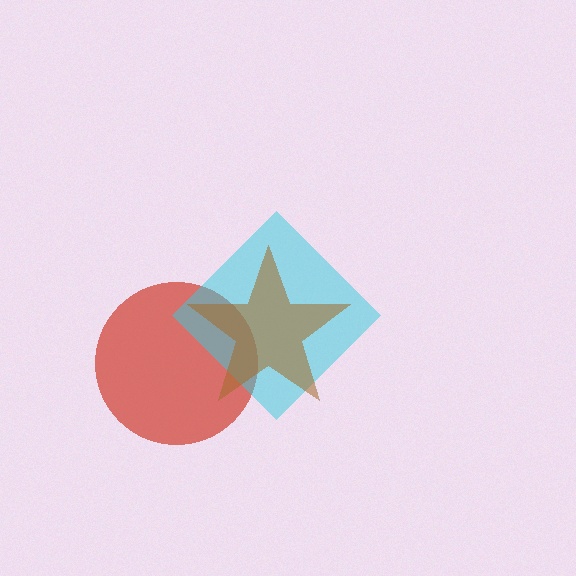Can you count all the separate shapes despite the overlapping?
Yes, there are 3 separate shapes.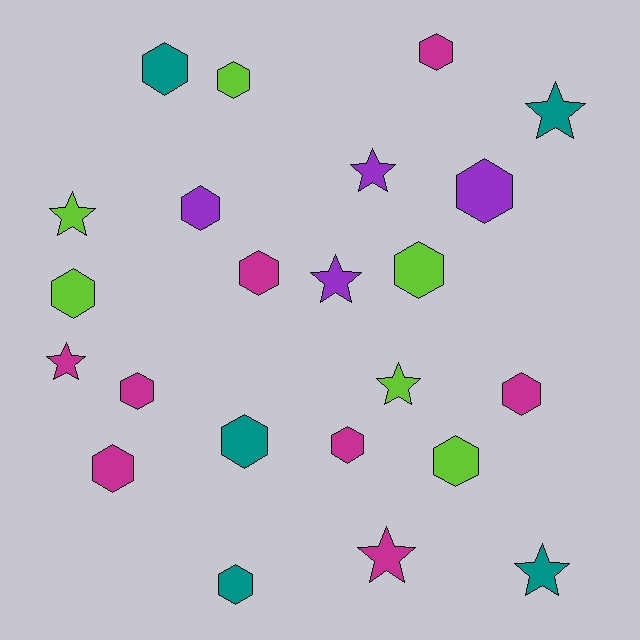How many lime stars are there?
There are 2 lime stars.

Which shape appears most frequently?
Hexagon, with 15 objects.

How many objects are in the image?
There are 23 objects.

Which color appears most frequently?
Magenta, with 8 objects.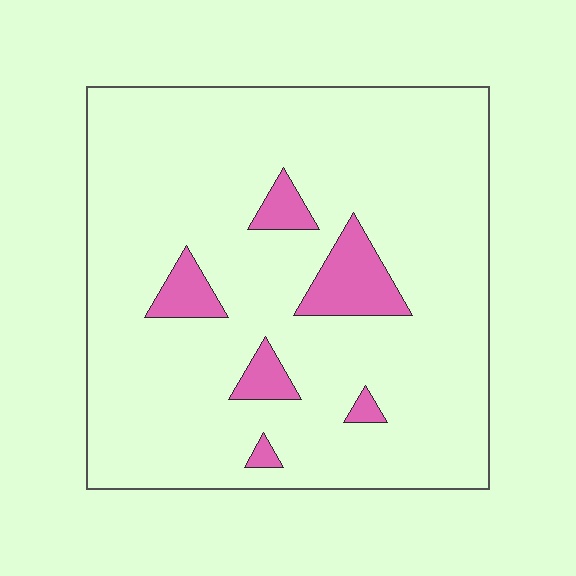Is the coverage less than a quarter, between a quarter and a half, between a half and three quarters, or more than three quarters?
Less than a quarter.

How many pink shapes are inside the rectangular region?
6.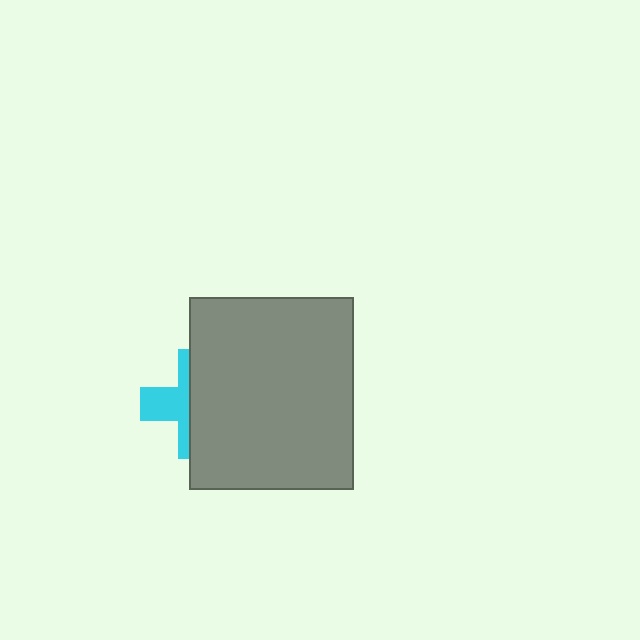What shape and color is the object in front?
The object in front is a gray rectangle.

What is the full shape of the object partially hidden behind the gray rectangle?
The partially hidden object is a cyan cross.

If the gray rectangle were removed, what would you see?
You would see the complete cyan cross.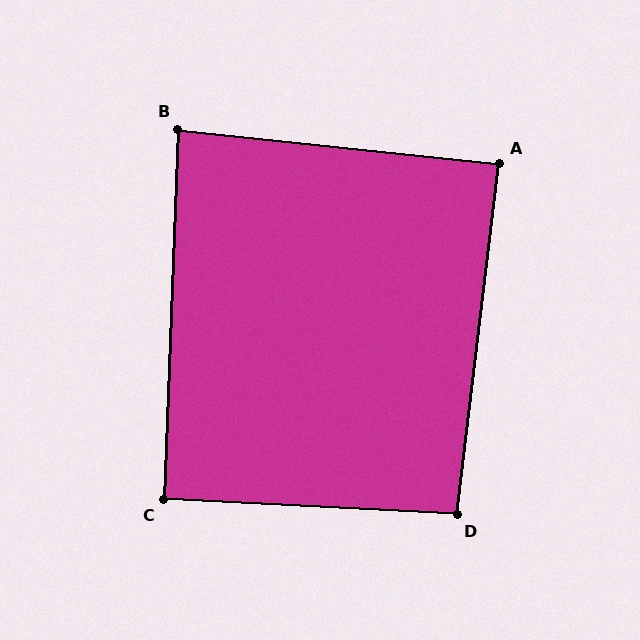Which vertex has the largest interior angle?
D, at approximately 94 degrees.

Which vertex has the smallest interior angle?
B, at approximately 86 degrees.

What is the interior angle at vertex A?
Approximately 89 degrees (approximately right).